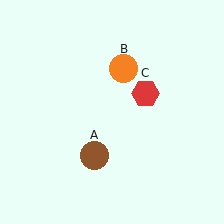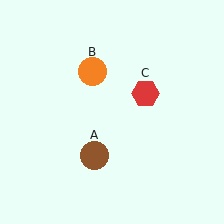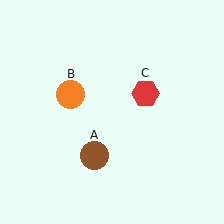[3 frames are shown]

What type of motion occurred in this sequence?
The orange circle (object B) rotated counterclockwise around the center of the scene.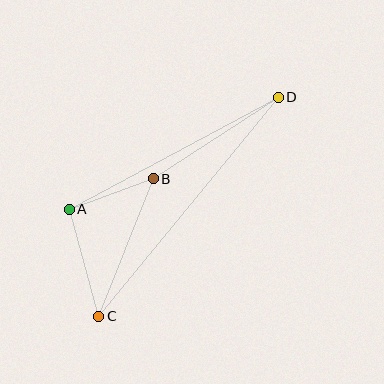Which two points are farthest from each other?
Points C and D are farthest from each other.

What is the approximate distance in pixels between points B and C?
The distance between B and C is approximately 148 pixels.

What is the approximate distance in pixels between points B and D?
The distance between B and D is approximately 149 pixels.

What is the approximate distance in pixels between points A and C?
The distance between A and C is approximately 111 pixels.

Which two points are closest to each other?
Points A and B are closest to each other.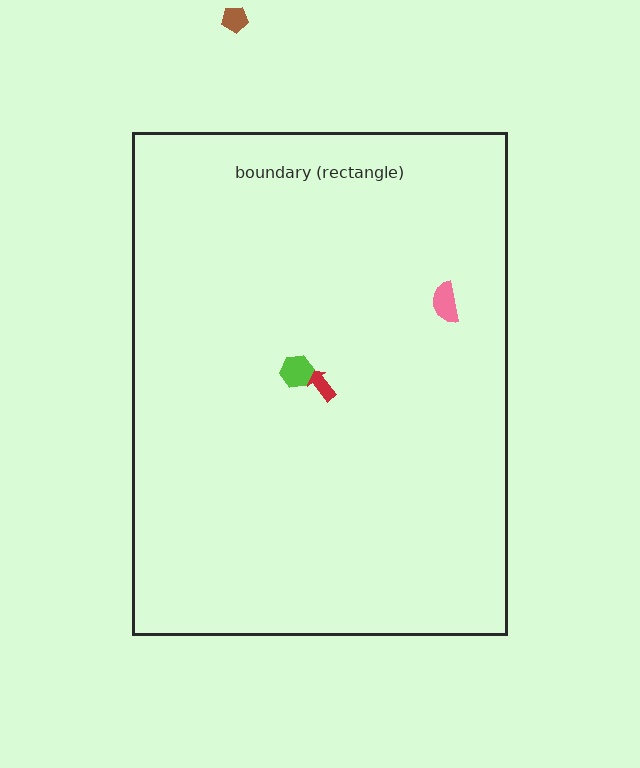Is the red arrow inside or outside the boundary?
Inside.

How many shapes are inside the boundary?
3 inside, 1 outside.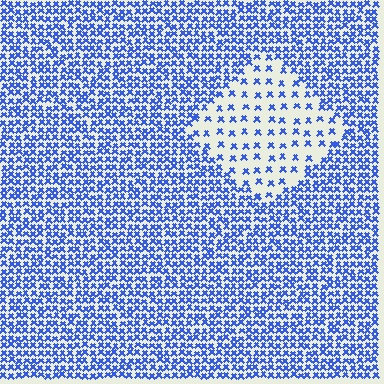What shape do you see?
I see a diamond.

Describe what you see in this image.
The image contains small blue elements arranged at two different densities. A diamond-shaped region is visible where the elements are less densely packed than the surrounding area.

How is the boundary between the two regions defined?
The boundary is defined by a change in element density (approximately 2.9x ratio). All elements are the same color, size, and shape.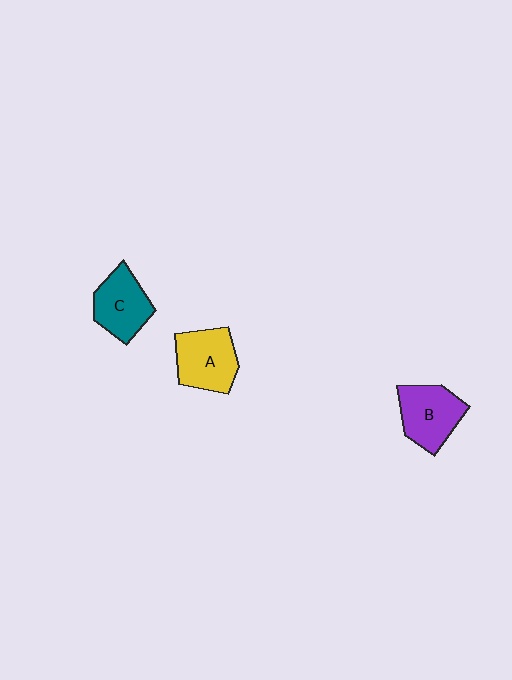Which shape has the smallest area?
Shape C (teal).